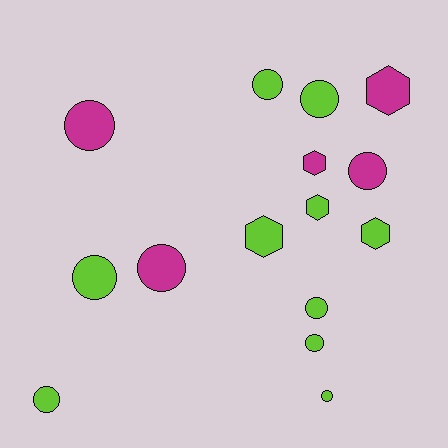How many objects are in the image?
There are 15 objects.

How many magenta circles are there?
There are 3 magenta circles.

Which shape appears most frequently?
Circle, with 10 objects.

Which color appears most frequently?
Lime, with 10 objects.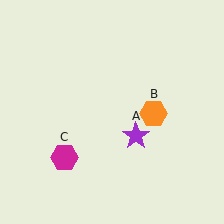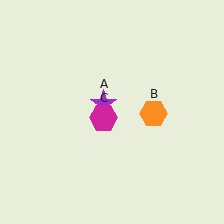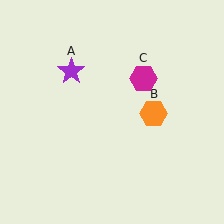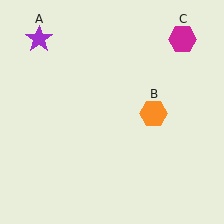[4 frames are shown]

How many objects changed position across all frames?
2 objects changed position: purple star (object A), magenta hexagon (object C).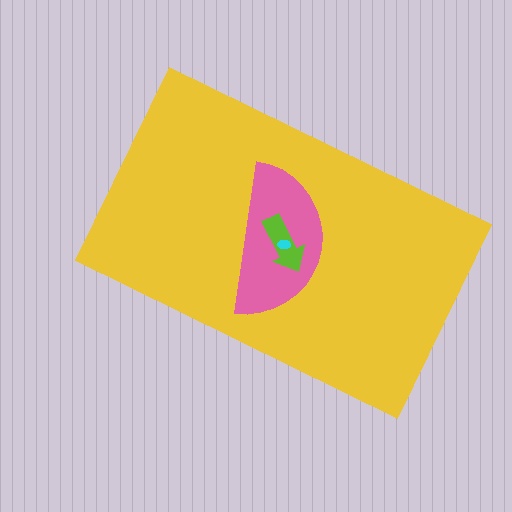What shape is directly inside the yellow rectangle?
The pink semicircle.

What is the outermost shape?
The yellow rectangle.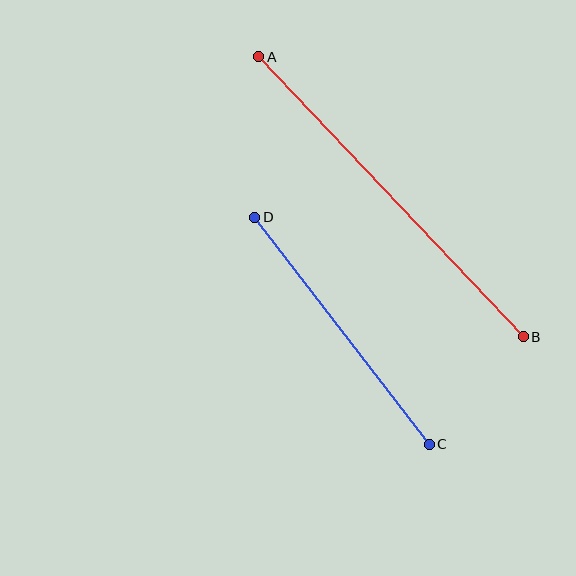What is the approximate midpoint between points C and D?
The midpoint is at approximately (342, 331) pixels.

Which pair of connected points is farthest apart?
Points A and B are farthest apart.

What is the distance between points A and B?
The distance is approximately 385 pixels.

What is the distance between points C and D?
The distance is approximately 286 pixels.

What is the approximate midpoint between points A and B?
The midpoint is at approximately (391, 197) pixels.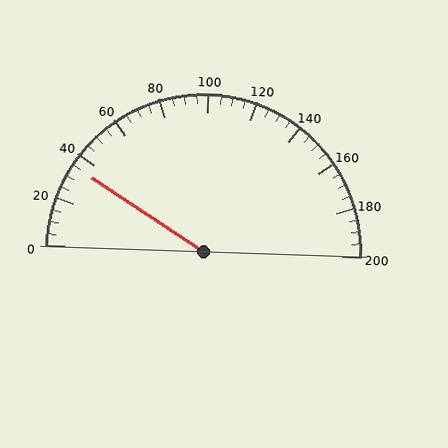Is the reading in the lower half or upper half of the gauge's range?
The reading is in the lower half of the range (0 to 200).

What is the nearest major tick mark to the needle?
The nearest major tick mark is 40.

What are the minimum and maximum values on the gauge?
The gauge ranges from 0 to 200.